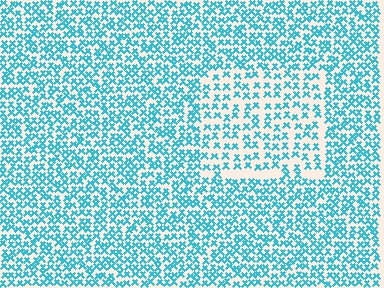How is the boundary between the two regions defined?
The boundary is defined by a change in element density (approximately 1.7x ratio). All elements are the same color, size, and shape.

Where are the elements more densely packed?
The elements are more densely packed outside the rectangle boundary.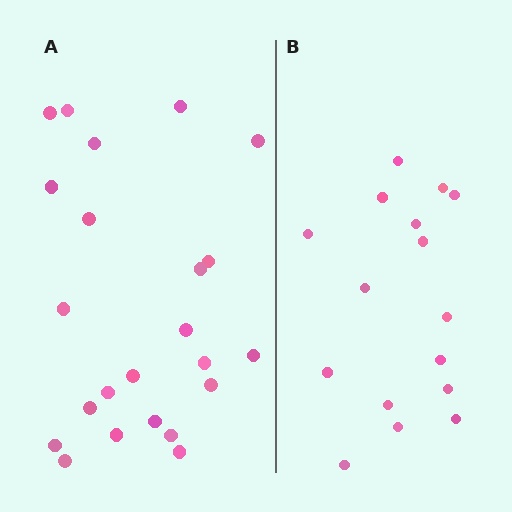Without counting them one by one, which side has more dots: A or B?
Region A (the left region) has more dots.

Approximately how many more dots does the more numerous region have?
Region A has roughly 8 or so more dots than region B.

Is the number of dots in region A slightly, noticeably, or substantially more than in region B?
Region A has noticeably more, but not dramatically so. The ratio is roughly 1.4 to 1.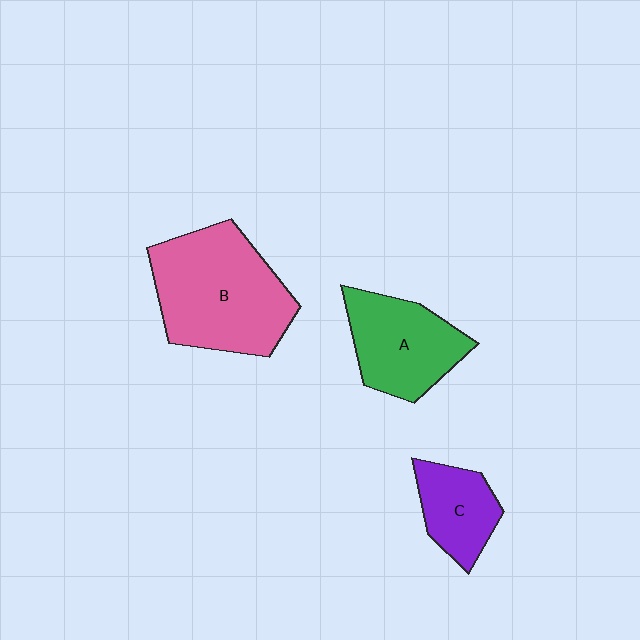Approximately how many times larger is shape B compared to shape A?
Approximately 1.5 times.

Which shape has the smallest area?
Shape C (purple).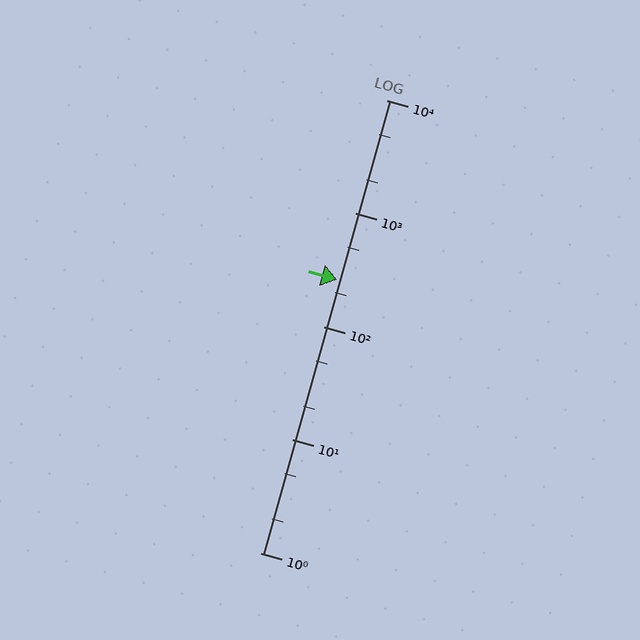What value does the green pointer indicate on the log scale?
The pointer indicates approximately 260.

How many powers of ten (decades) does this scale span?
The scale spans 4 decades, from 1 to 10000.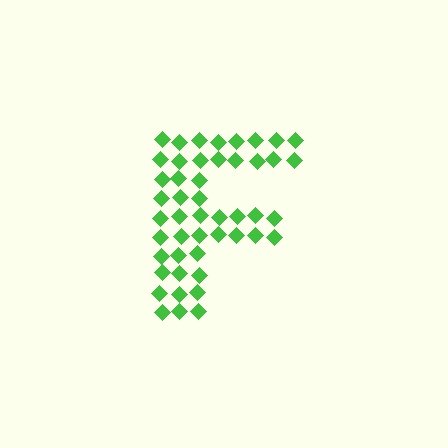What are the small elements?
The small elements are diamonds.